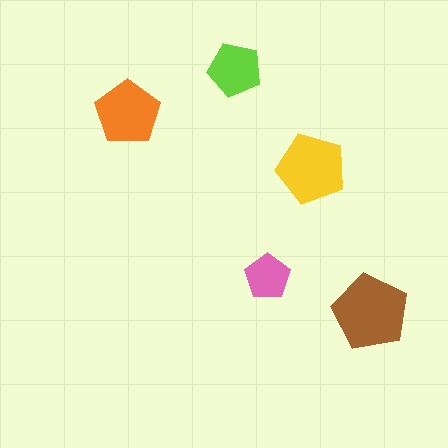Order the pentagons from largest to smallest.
the brown one, the yellow one, the orange one, the lime one, the pink one.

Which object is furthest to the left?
The orange pentagon is leftmost.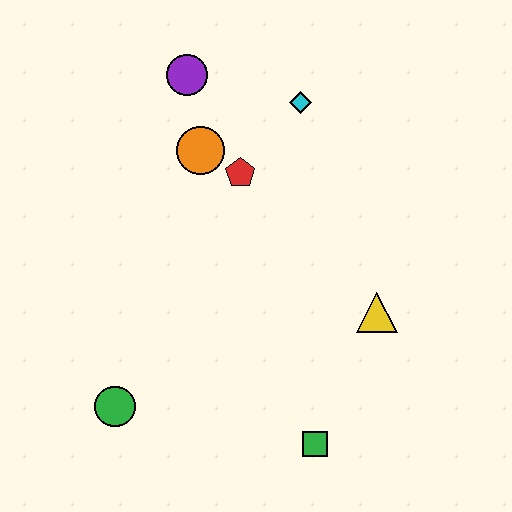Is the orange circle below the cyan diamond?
Yes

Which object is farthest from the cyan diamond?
The green circle is farthest from the cyan diamond.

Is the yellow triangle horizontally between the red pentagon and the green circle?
No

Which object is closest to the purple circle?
The orange circle is closest to the purple circle.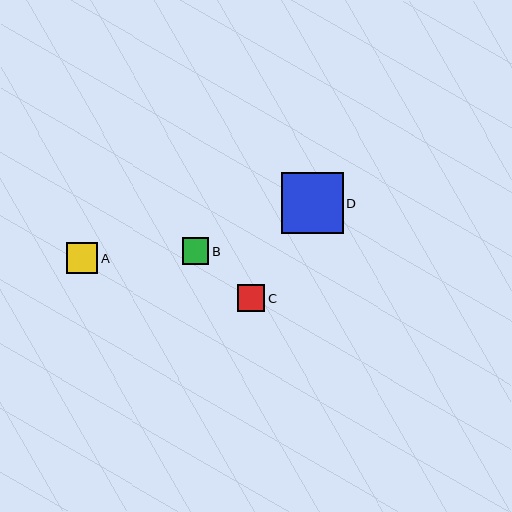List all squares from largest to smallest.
From largest to smallest: D, A, C, B.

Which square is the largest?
Square D is the largest with a size of approximately 62 pixels.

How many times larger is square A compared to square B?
Square A is approximately 1.2 times the size of square B.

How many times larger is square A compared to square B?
Square A is approximately 1.2 times the size of square B.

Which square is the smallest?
Square B is the smallest with a size of approximately 27 pixels.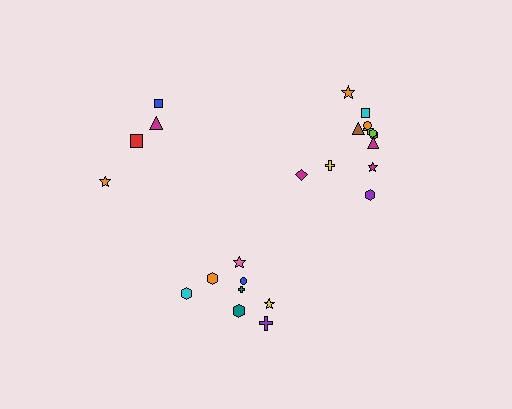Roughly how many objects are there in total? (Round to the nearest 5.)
Roughly 25 objects in total.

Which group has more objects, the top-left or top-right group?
The top-right group.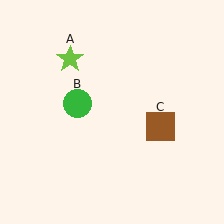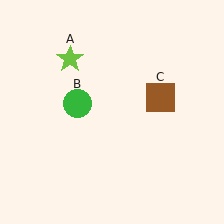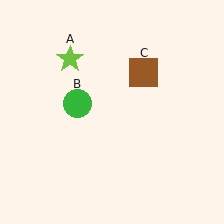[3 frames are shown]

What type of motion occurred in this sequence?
The brown square (object C) rotated counterclockwise around the center of the scene.